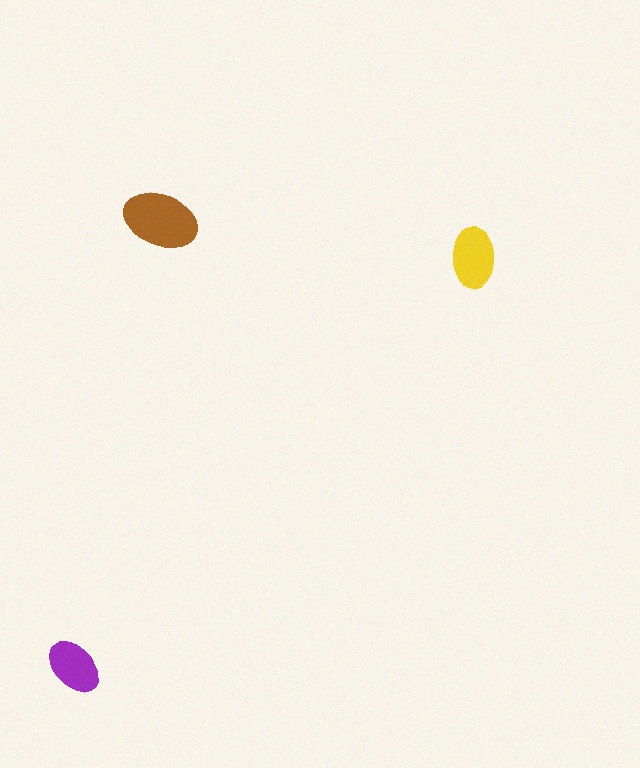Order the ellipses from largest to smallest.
the brown one, the yellow one, the purple one.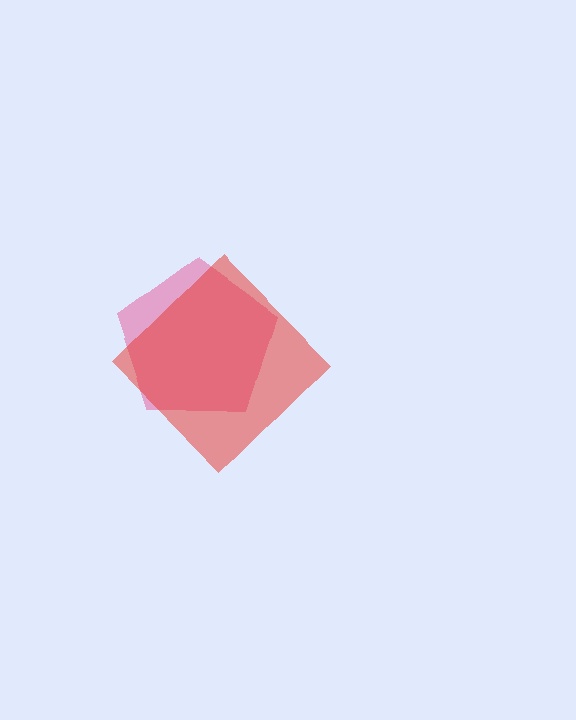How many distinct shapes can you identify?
There are 2 distinct shapes: a pink pentagon, a red diamond.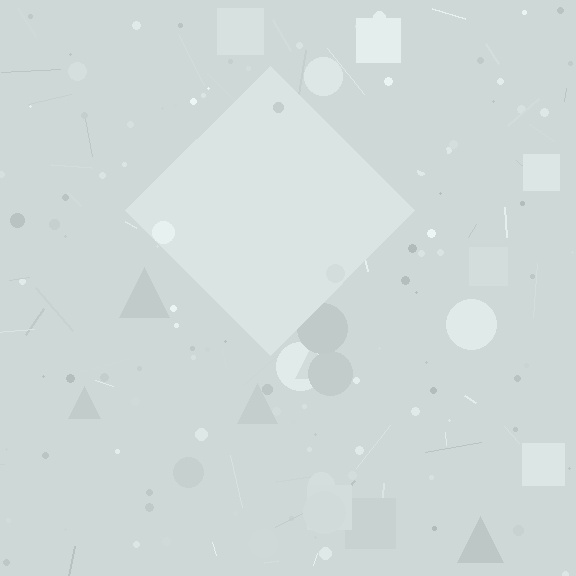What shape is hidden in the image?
A diamond is hidden in the image.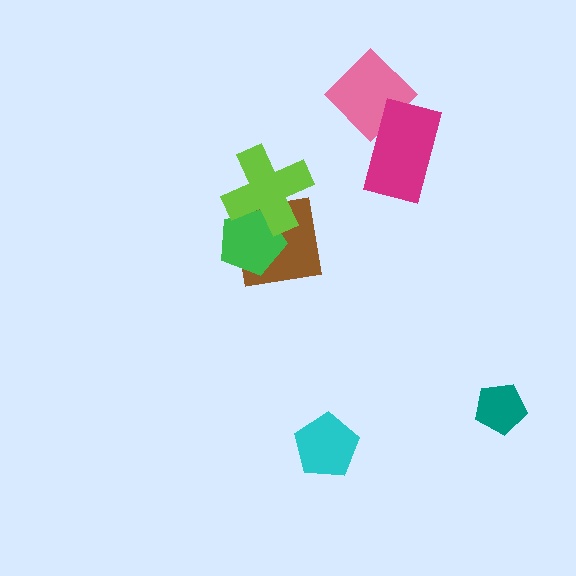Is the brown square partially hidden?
Yes, it is partially covered by another shape.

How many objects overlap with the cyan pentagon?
0 objects overlap with the cyan pentagon.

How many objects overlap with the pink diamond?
1 object overlaps with the pink diamond.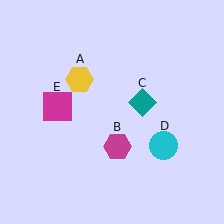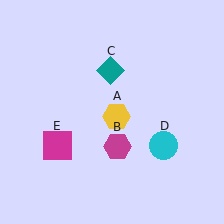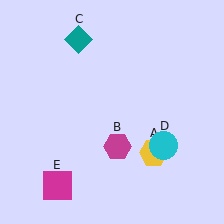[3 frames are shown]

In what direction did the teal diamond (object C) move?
The teal diamond (object C) moved up and to the left.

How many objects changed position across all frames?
3 objects changed position: yellow hexagon (object A), teal diamond (object C), magenta square (object E).